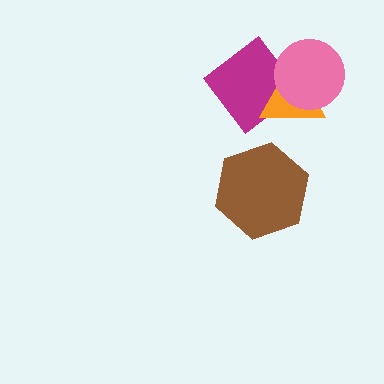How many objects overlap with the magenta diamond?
2 objects overlap with the magenta diamond.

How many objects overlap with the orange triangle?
2 objects overlap with the orange triangle.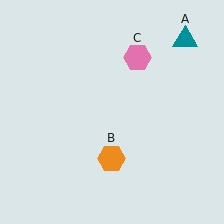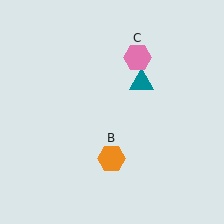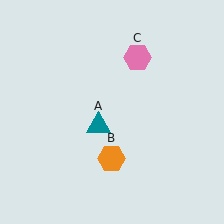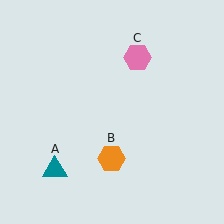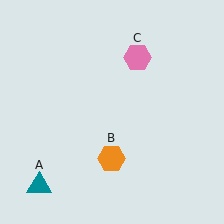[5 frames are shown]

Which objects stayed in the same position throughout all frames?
Orange hexagon (object B) and pink hexagon (object C) remained stationary.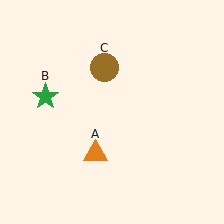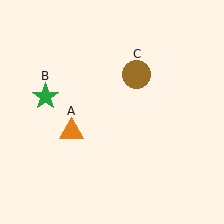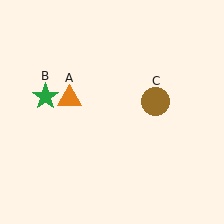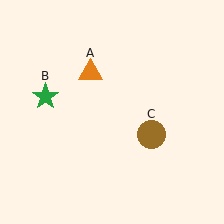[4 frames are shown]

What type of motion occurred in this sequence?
The orange triangle (object A), brown circle (object C) rotated clockwise around the center of the scene.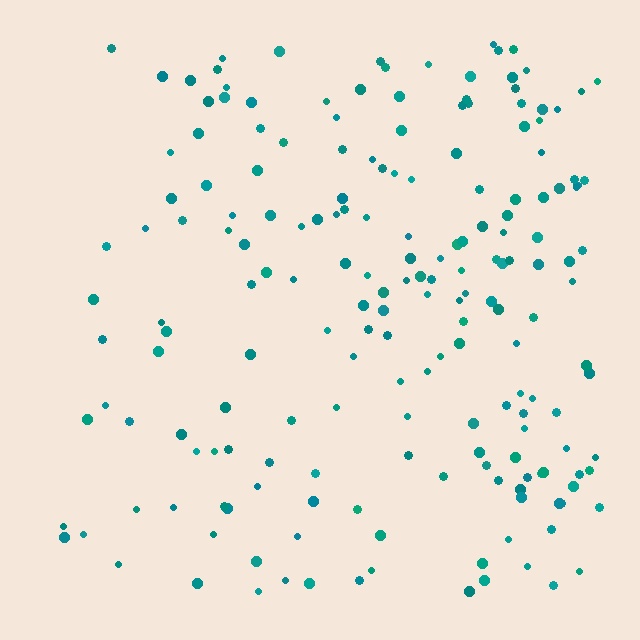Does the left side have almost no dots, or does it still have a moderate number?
Still a moderate number, just noticeably fewer than the right.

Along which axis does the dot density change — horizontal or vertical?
Horizontal.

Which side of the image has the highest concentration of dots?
The right.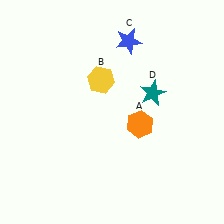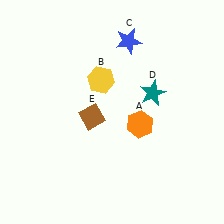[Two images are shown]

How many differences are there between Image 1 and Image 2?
There is 1 difference between the two images.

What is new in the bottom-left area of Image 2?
A brown diamond (E) was added in the bottom-left area of Image 2.